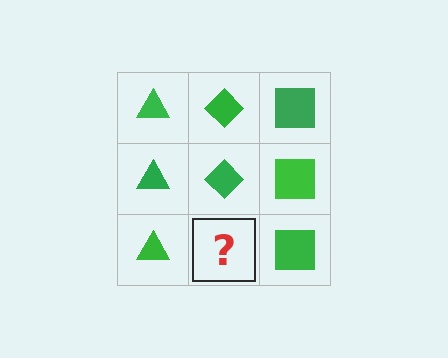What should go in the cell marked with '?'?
The missing cell should contain a green diamond.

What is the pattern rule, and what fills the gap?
The rule is that each column has a consistent shape. The gap should be filled with a green diamond.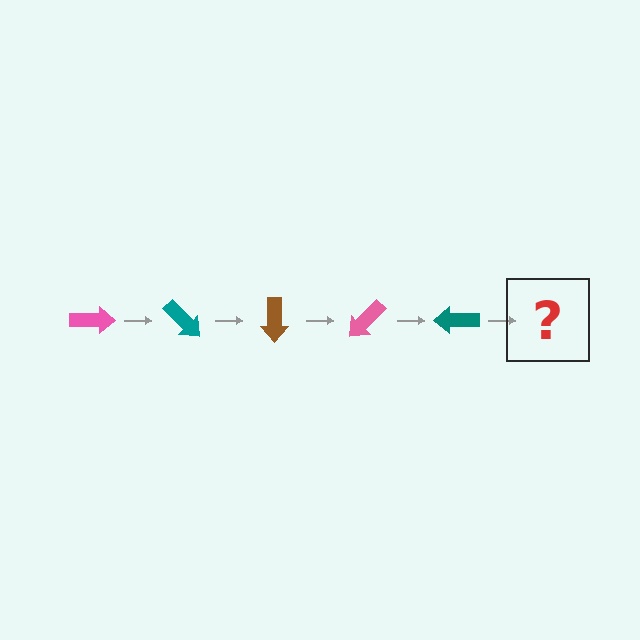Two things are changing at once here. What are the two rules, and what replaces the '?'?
The two rules are that it rotates 45 degrees each step and the color cycles through pink, teal, and brown. The '?' should be a brown arrow, rotated 225 degrees from the start.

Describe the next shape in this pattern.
It should be a brown arrow, rotated 225 degrees from the start.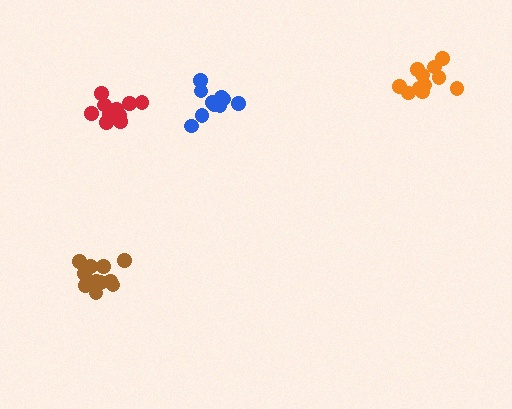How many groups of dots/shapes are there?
There are 4 groups.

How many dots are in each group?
Group 1: 11 dots, Group 2: 12 dots, Group 3: 11 dots, Group 4: 11 dots (45 total).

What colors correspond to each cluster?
The clusters are colored: brown, red, blue, orange.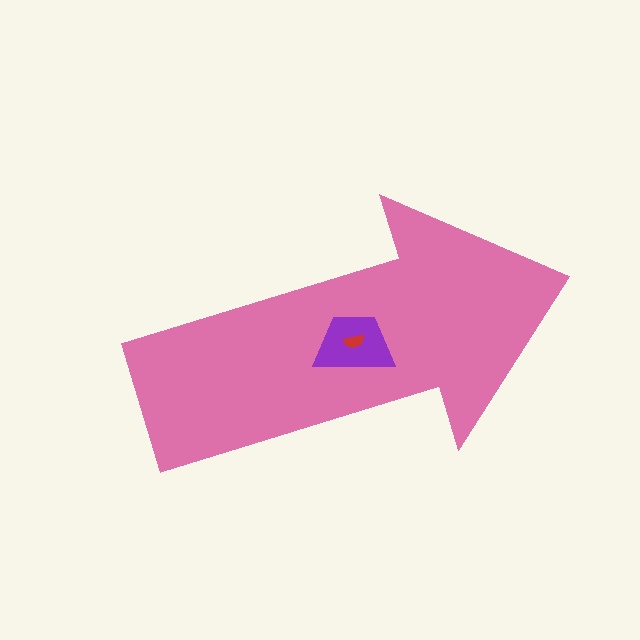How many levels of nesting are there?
3.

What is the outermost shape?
The pink arrow.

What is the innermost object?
The red semicircle.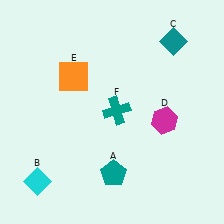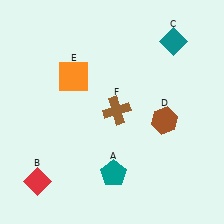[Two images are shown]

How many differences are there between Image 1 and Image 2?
There are 3 differences between the two images.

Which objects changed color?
B changed from cyan to red. D changed from magenta to brown. F changed from teal to brown.